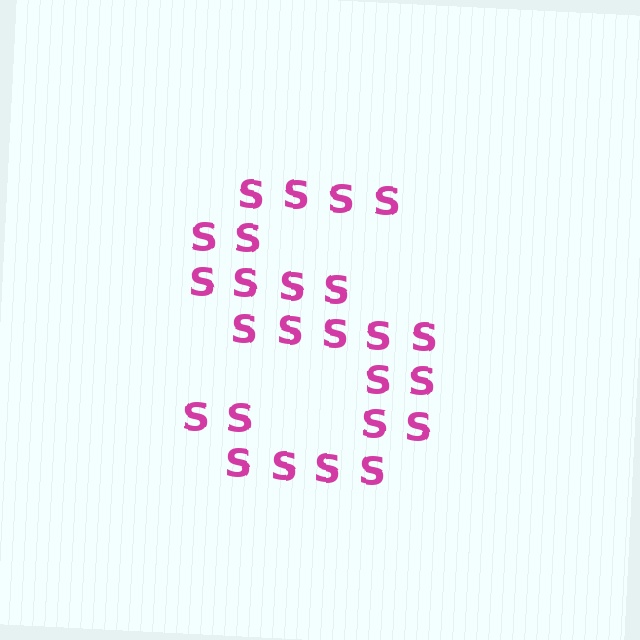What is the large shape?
The large shape is the letter S.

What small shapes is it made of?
It is made of small letter S's.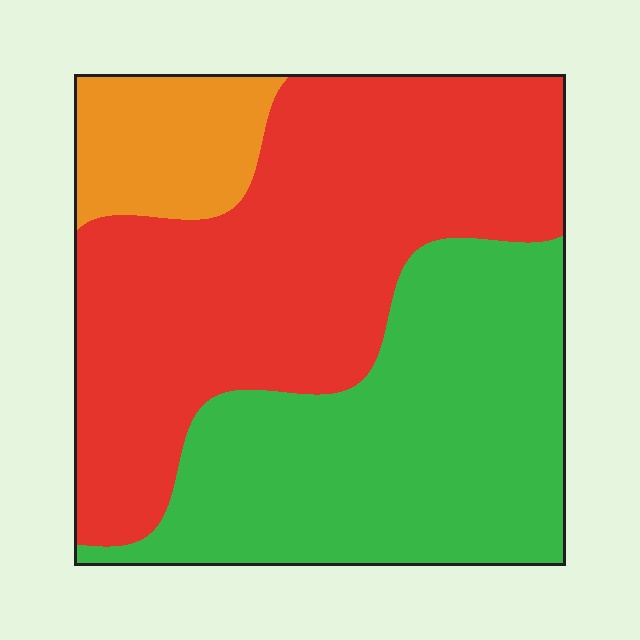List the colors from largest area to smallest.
From largest to smallest: red, green, orange.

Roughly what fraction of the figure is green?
Green covers 40% of the figure.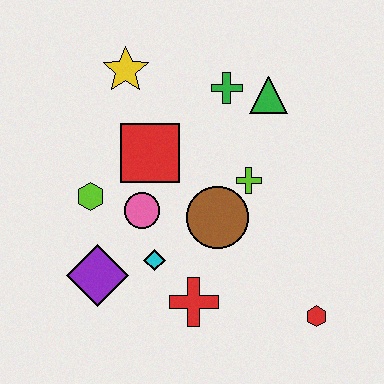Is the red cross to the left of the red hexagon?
Yes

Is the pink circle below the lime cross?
Yes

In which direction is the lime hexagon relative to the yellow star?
The lime hexagon is below the yellow star.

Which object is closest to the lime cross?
The brown circle is closest to the lime cross.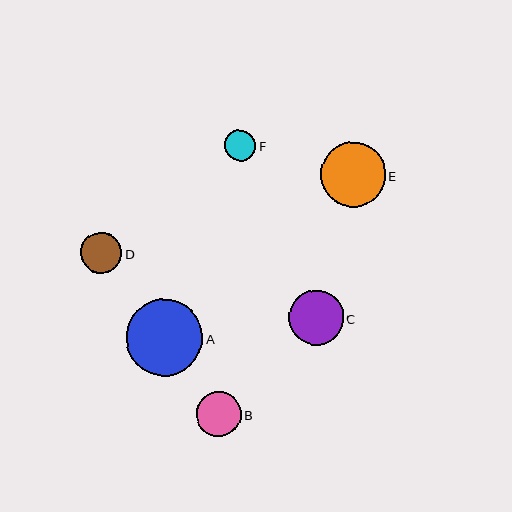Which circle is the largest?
Circle A is the largest with a size of approximately 77 pixels.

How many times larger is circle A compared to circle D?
Circle A is approximately 1.9 times the size of circle D.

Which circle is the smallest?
Circle F is the smallest with a size of approximately 31 pixels.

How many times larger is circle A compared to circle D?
Circle A is approximately 1.9 times the size of circle D.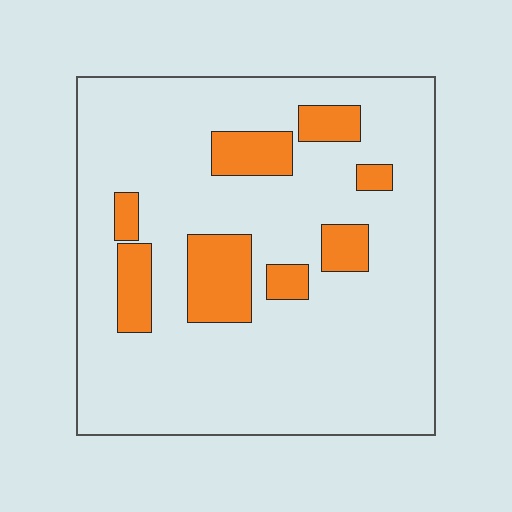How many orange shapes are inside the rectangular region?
8.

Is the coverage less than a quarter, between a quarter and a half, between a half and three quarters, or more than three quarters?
Less than a quarter.